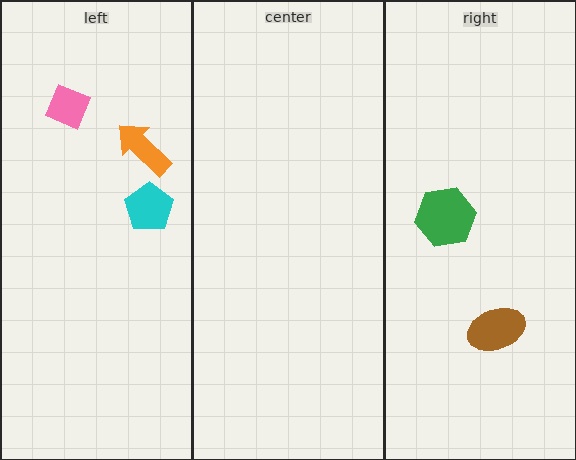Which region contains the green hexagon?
The right region.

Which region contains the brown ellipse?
The right region.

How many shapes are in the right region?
2.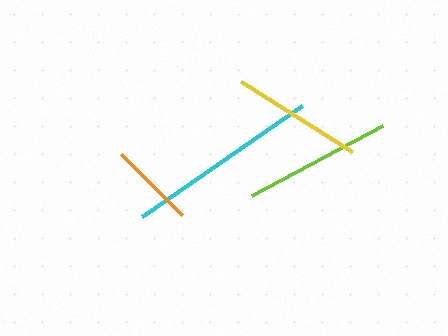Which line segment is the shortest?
The orange line is the shortest at approximately 87 pixels.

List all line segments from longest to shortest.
From longest to shortest: cyan, lime, yellow, orange.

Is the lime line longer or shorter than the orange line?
The lime line is longer than the orange line.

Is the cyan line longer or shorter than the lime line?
The cyan line is longer than the lime line.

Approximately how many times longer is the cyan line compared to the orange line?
The cyan line is approximately 2.2 times the length of the orange line.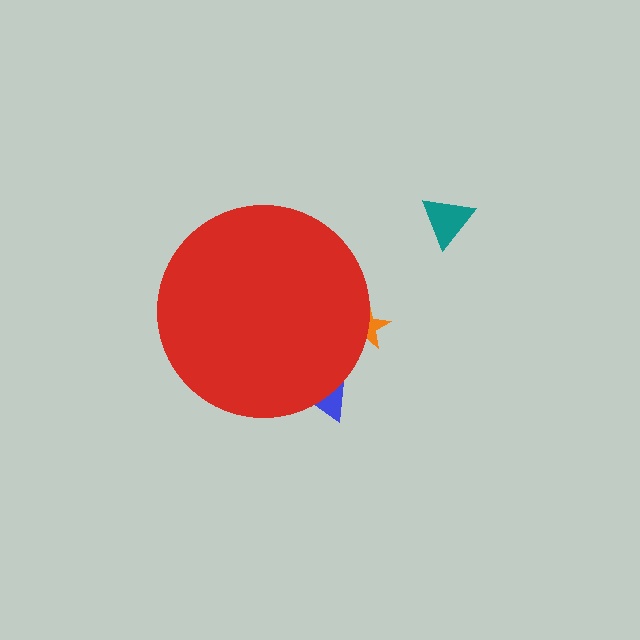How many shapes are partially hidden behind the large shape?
2 shapes are partially hidden.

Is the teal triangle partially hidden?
No, the teal triangle is fully visible.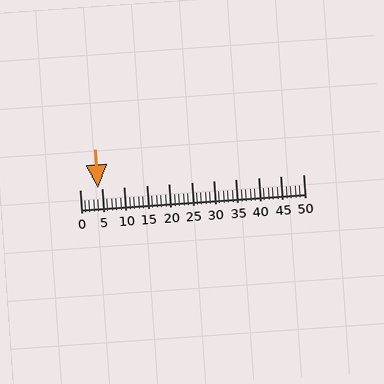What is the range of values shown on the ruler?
The ruler shows values from 0 to 50.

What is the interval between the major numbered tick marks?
The major tick marks are spaced 5 units apart.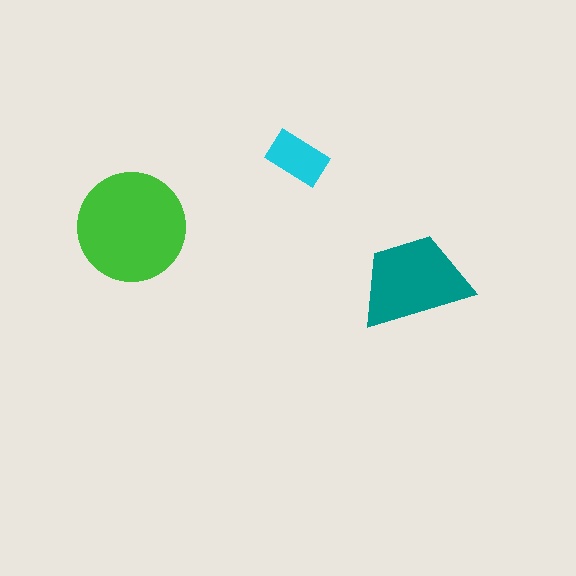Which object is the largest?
The green circle.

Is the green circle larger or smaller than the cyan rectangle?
Larger.